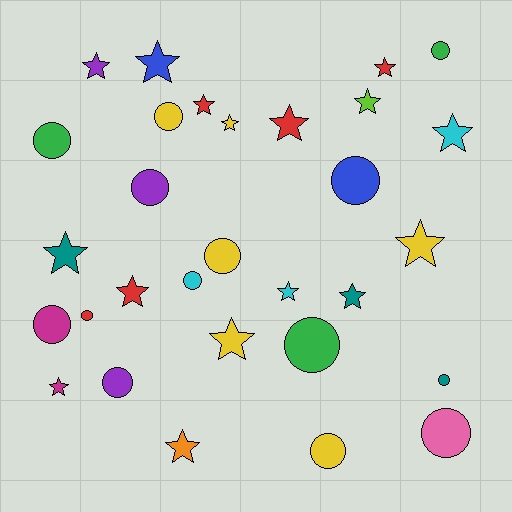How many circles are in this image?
There are 14 circles.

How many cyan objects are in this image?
There are 3 cyan objects.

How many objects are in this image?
There are 30 objects.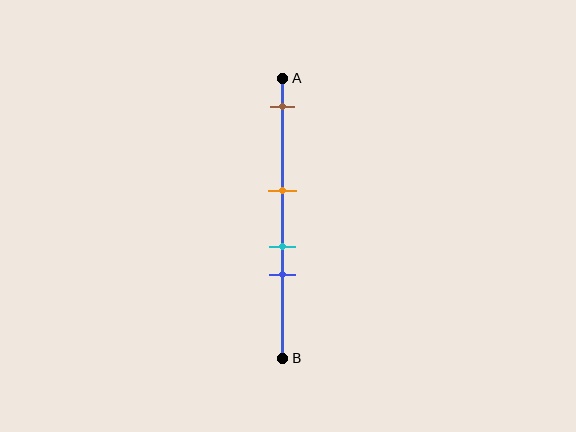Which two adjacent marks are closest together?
The cyan and blue marks are the closest adjacent pair.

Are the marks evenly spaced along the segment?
No, the marks are not evenly spaced.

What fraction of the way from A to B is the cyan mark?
The cyan mark is approximately 60% (0.6) of the way from A to B.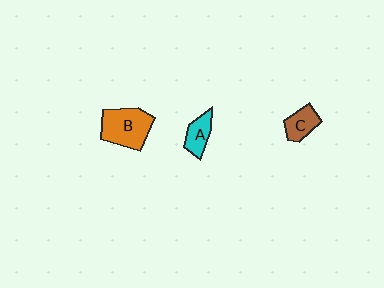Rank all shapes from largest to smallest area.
From largest to smallest: B (orange), C (brown), A (cyan).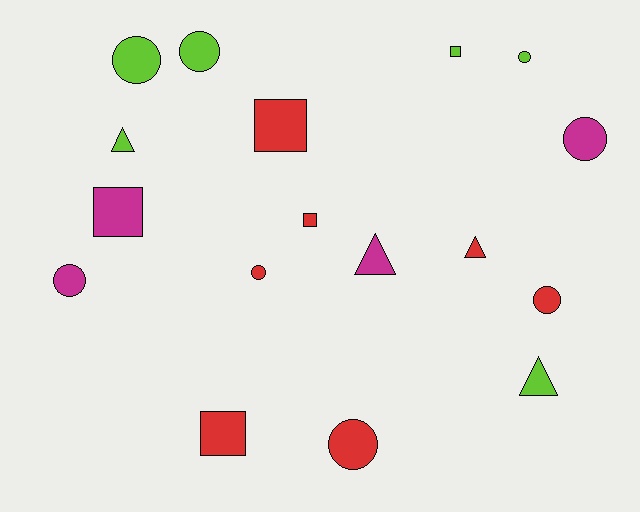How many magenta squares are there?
There is 1 magenta square.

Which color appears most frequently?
Red, with 7 objects.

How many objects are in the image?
There are 17 objects.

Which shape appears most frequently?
Circle, with 8 objects.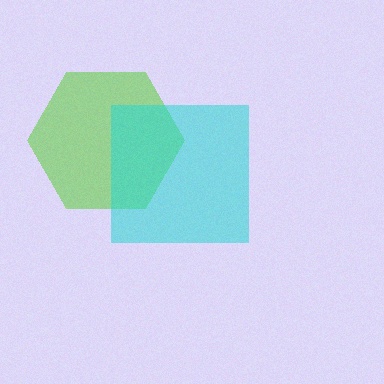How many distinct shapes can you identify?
There are 2 distinct shapes: a lime hexagon, a cyan square.